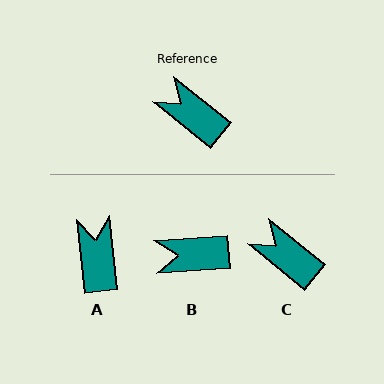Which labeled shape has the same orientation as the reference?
C.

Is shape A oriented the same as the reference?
No, it is off by about 45 degrees.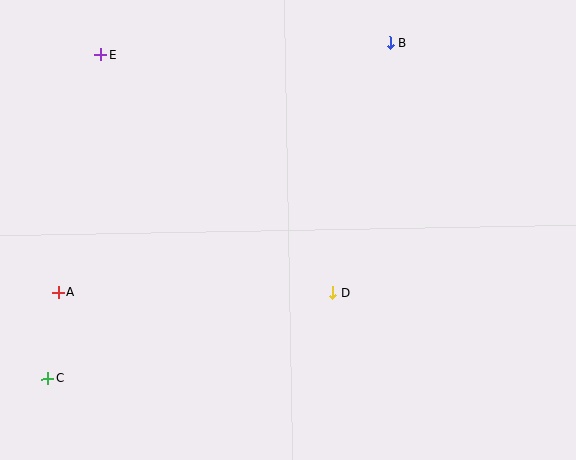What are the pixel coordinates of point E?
Point E is at (100, 55).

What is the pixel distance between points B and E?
The distance between B and E is 290 pixels.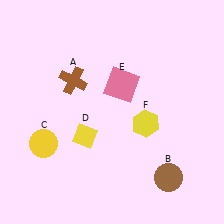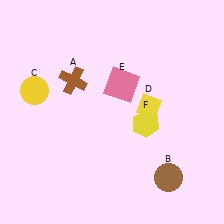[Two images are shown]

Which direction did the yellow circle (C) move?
The yellow circle (C) moved up.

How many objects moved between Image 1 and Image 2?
2 objects moved between the two images.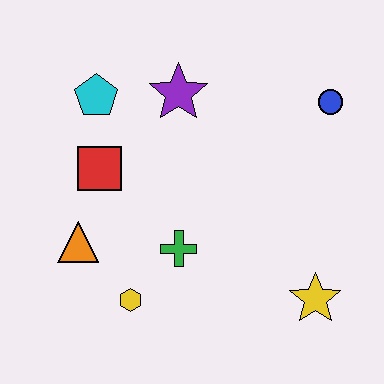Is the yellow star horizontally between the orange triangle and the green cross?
No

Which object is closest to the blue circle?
The purple star is closest to the blue circle.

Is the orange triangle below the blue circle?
Yes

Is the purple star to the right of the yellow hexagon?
Yes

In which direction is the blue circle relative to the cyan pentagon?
The blue circle is to the right of the cyan pentagon.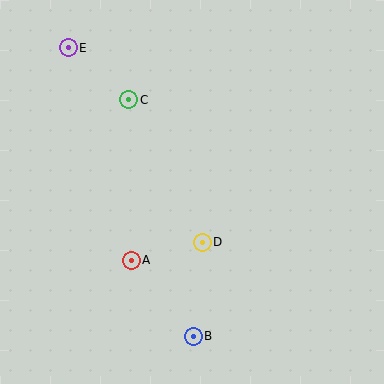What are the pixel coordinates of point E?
Point E is at (68, 48).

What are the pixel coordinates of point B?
Point B is at (193, 336).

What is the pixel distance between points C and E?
The distance between C and E is 80 pixels.